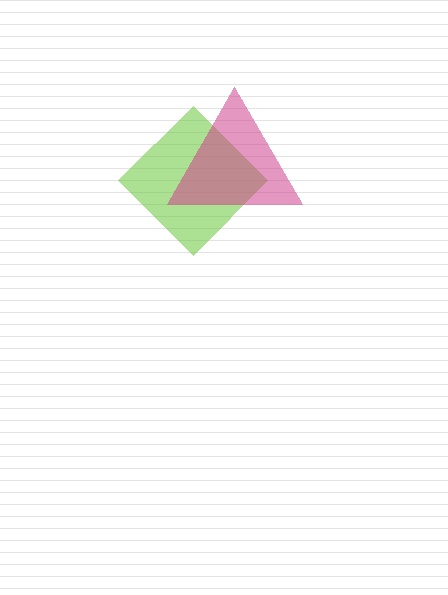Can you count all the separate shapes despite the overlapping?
Yes, there are 2 separate shapes.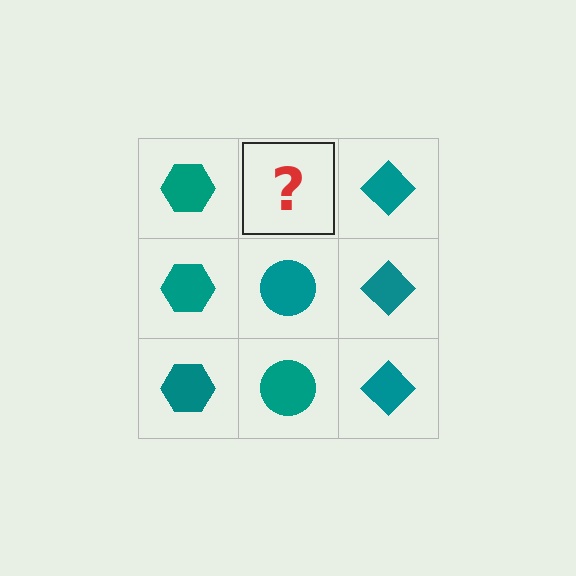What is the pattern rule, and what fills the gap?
The rule is that each column has a consistent shape. The gap should be filled with a teal circle.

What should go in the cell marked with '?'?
The missing cell should contain a teal circle.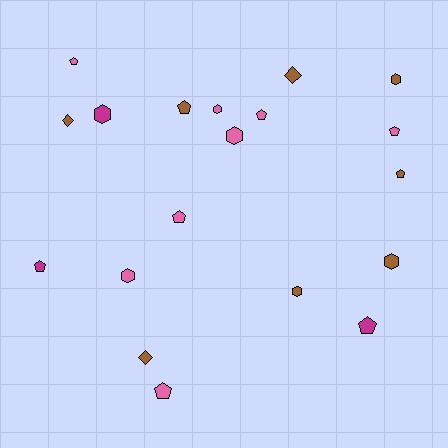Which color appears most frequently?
Pink, with 8 objects.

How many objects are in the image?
There are 19 objects.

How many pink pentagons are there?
There are 5 pink pentagons.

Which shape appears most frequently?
Pentagon, with 9 objects.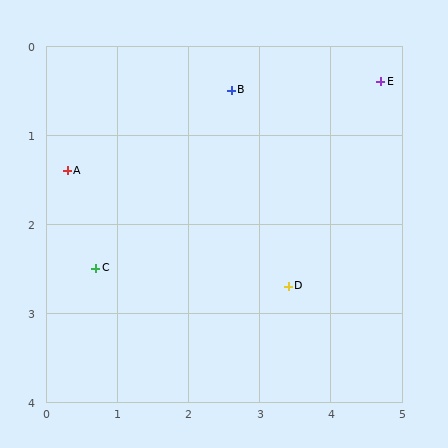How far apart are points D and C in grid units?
Points D and C are about 2.7 grid units apart.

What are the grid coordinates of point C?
Point C is at approximately (0.7, 2.5).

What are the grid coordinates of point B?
Point B is at approximately (2.6, 0.5).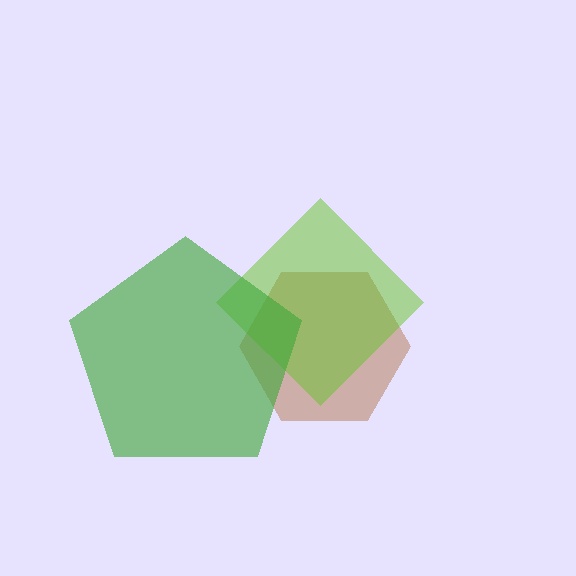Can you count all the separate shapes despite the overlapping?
Yes, there are 3 separate shapes.